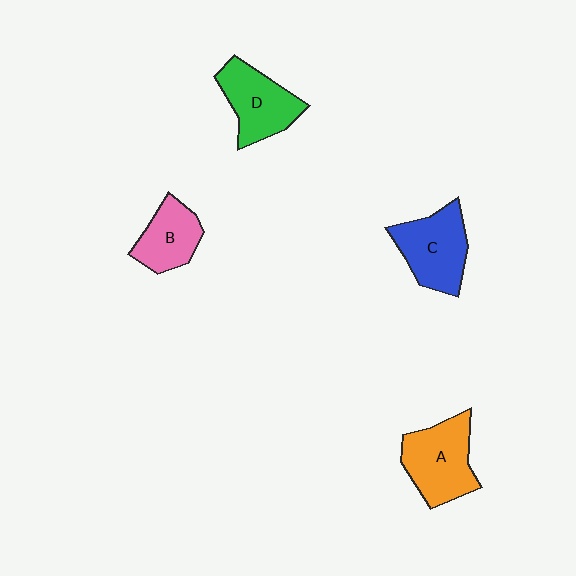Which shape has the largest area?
Shape A (orange).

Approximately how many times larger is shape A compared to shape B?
Approximately 1.4 times.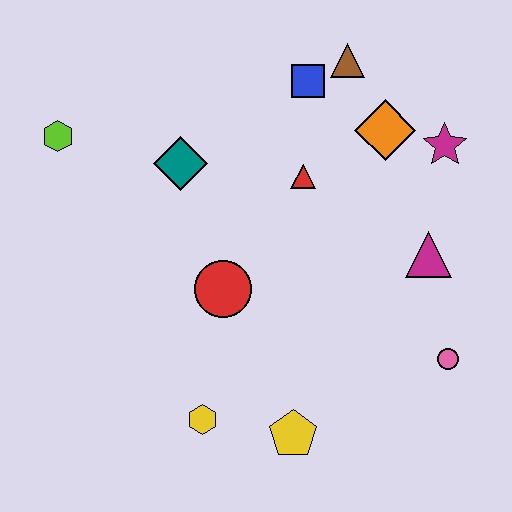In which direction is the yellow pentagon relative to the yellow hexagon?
The yellow pentagon is to the right of the yellow hexagon.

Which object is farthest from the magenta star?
The lime hexagon is farthest from the magenta star.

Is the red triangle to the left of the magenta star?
Yes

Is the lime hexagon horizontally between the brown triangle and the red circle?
No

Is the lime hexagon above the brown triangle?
No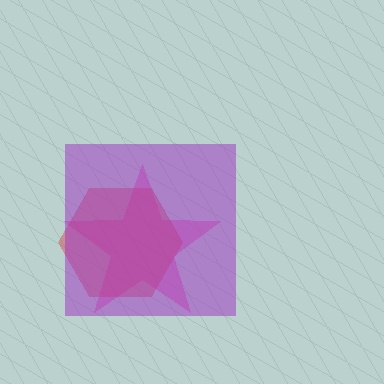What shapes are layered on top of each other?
The layered shapes are: a pink star, a red hexagon, a purple square.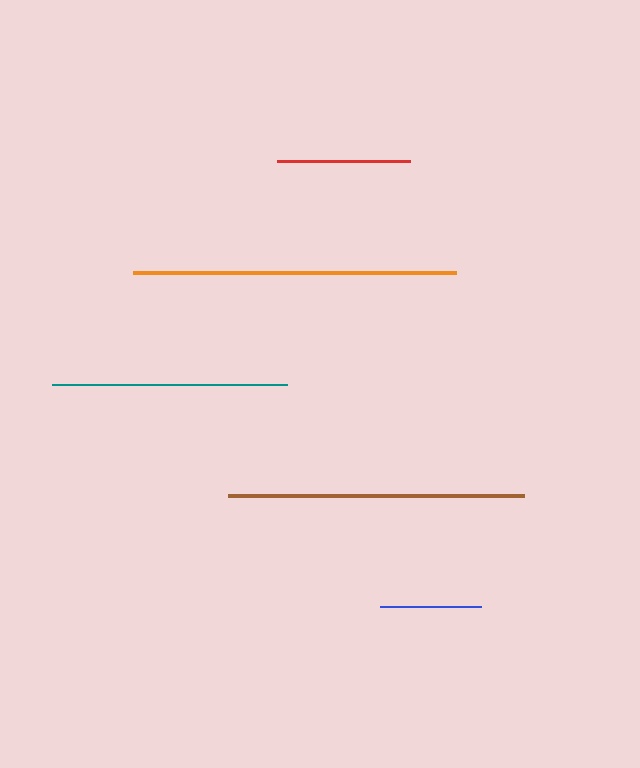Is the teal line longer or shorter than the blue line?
The teal line is longer than the blue line.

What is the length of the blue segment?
The blue segment is approximately 100 pixels long.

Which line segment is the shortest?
The blue line is the shortest at approximately 100 pixels.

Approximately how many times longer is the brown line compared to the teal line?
The brown line is approximately 1.3 times the length of the teal line.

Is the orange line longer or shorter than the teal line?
The orange line is longer than the teal line.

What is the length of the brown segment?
The brown segment is approximately 296 pixels long.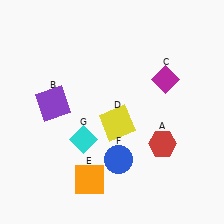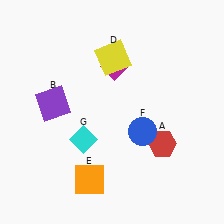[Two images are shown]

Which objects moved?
The objects that moved are: the magenta diamond (C), the yellow square (D), the blue circle (F).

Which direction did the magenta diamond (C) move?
The magenta diamond (C) moved left.